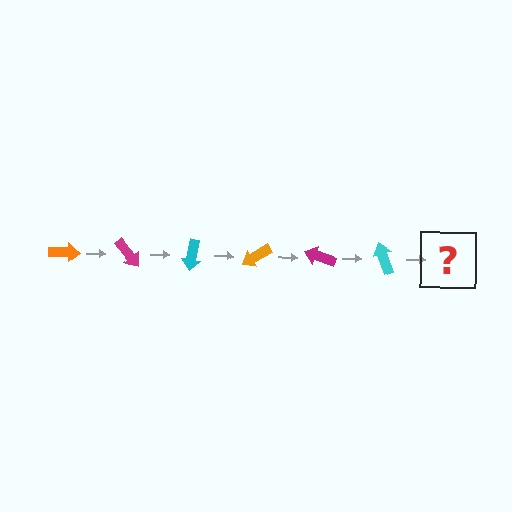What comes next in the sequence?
The next element should be an orange arrow, rotated 300 degrees from the start.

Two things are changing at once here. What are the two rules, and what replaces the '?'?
The two rules are that it rotates 50 degrees each step and the color cycles through orange, magenta, and cyan. The '?' should be an orange arrow, rotated 300 degrees from the start.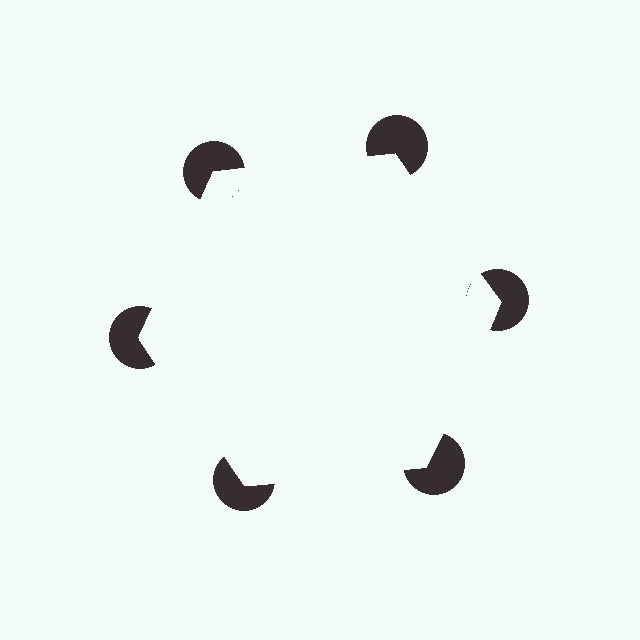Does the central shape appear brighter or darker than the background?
It typically appears slightly brighter than the background, even though no actual brightness change is drawn.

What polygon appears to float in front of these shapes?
An illusory hexagon — its edges are inferred from the aligned wedge cuts in the pac-man discs, not physically drawn.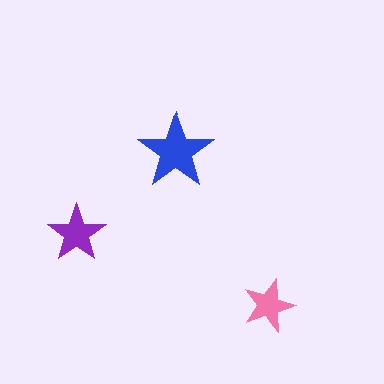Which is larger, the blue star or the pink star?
The blue one.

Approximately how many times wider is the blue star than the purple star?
About 1.5 times wider.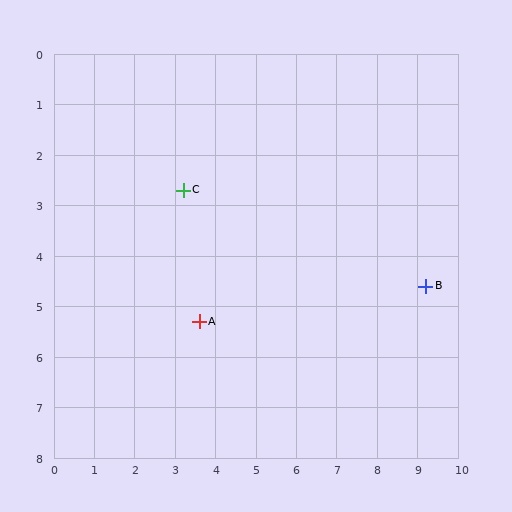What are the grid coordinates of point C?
Point C is at approximately (3.2, 2.7).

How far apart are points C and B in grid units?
Points C and B are about 6.3 grid units apart.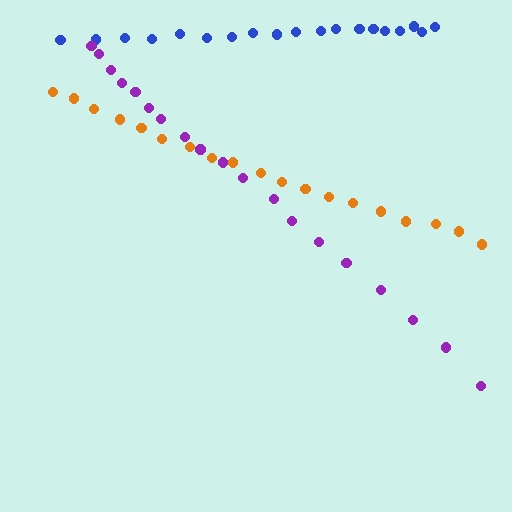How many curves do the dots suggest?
There are 3 distinct paths.